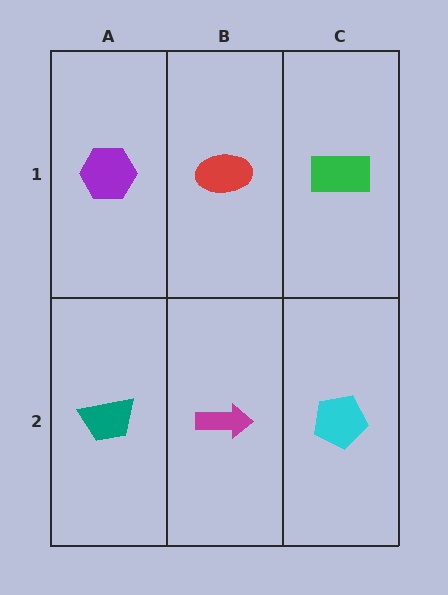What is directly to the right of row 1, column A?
A red ellipse.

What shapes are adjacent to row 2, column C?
A green rectangle (row 1, column C), a magenta arrow (row 2, column B).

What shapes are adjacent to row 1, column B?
A magenta arrow (row 2, column B), a purple hexagon (row 1, column A), a green rectangle (row 1, column C).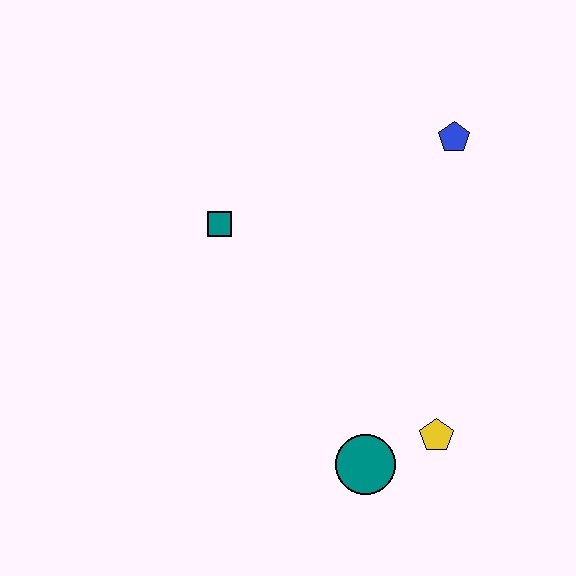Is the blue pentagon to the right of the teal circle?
Yes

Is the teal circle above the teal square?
No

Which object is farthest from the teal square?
The yellow pentagon is farthest from the teal square.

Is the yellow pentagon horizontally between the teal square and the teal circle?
No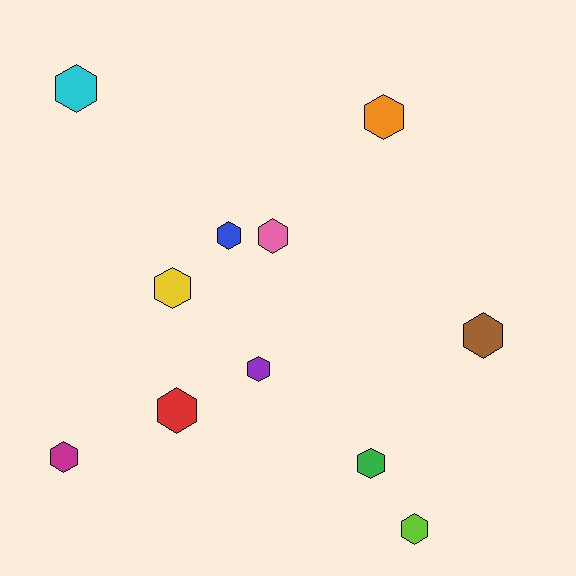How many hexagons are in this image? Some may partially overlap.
There are 11 hexagons.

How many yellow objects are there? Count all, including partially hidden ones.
There is 1 yellow object.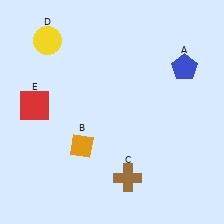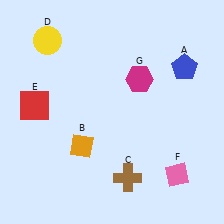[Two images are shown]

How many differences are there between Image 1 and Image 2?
There are 2 differences between the two images.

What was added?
A pink diamond (F), a magenta hexagon (G) were added in Image 2.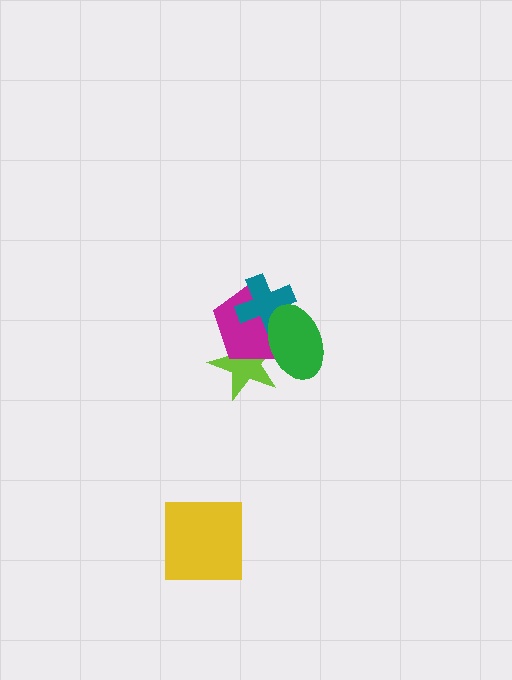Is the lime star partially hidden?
Yes, it is partially covered by another shape.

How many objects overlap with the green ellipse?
3 objects overlap with the green ellipse.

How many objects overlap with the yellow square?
0 objects overlap with the yellow square.